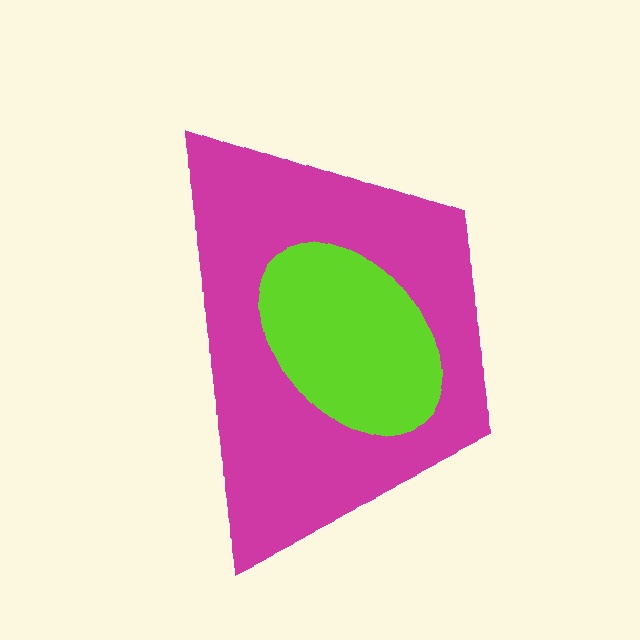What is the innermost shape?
The lime ellipse.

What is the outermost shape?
The magenta trapezoid.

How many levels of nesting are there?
2.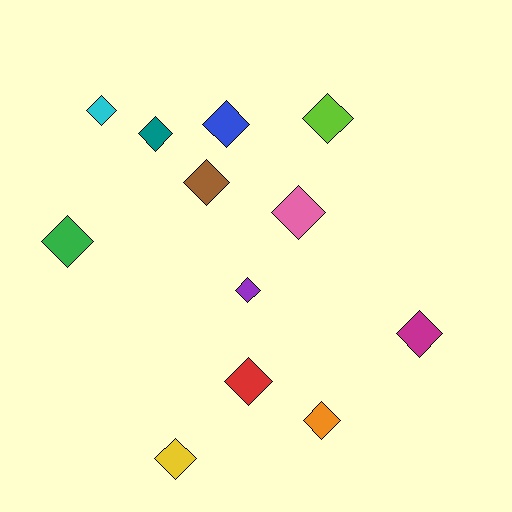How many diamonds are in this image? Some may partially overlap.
There are 12 diamonds.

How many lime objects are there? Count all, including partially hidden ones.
There is 1 lime object.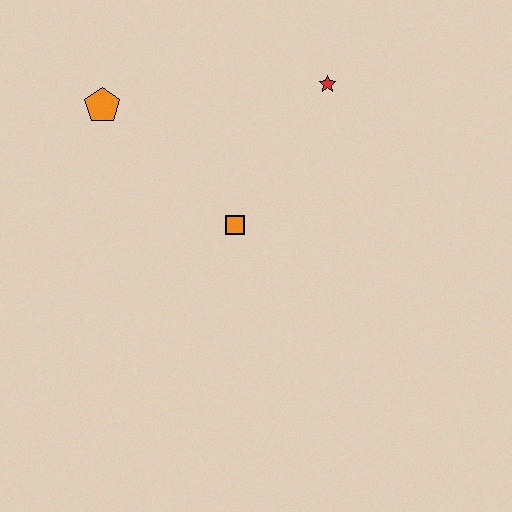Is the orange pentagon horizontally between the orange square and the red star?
No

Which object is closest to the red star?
The orange square is closest to the red star.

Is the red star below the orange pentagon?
No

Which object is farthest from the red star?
The orange pentagon is farthest from the red star.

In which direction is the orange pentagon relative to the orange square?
The orange pentagon is to the left of the orange square.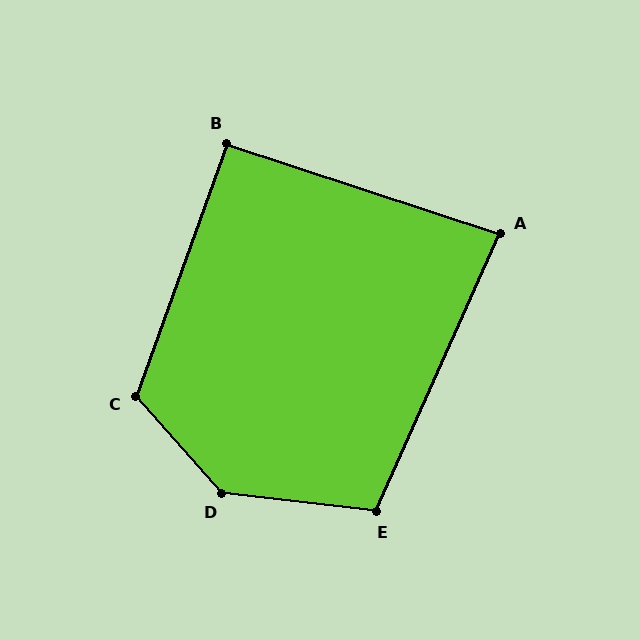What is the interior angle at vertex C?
Approximately 119 degrees (obtuse).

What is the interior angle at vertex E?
Approximately 107 degrees (obtuse).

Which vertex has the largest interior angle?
D, at approximately 138 degrees.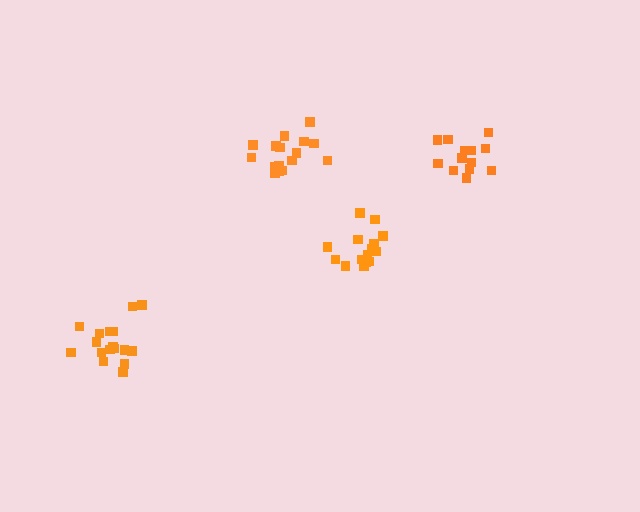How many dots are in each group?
Group 1: 14 dots, Group 2: 16 dots, Group 3: 17 dots, Group 4: 16 dots (63 total).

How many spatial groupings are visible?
There are 4 spatial groupings.